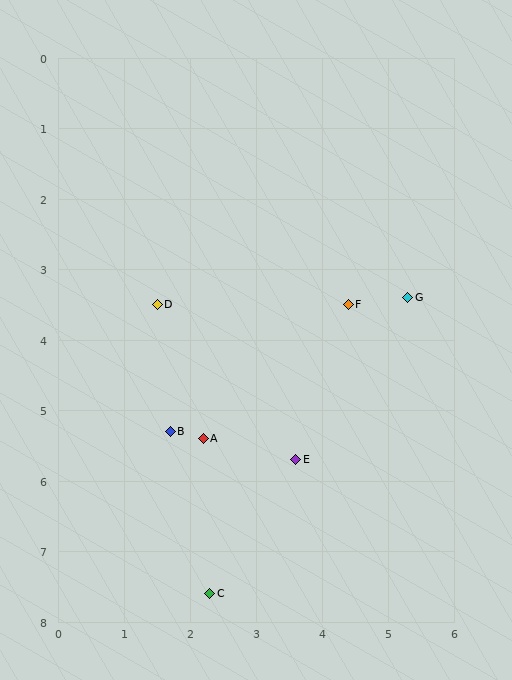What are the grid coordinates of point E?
Point E is at approximately (3.6, 5.7).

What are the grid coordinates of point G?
Point G is at approximately (5.3, 3.4).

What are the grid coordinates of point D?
Point D is at approximately (1.5, 3.5).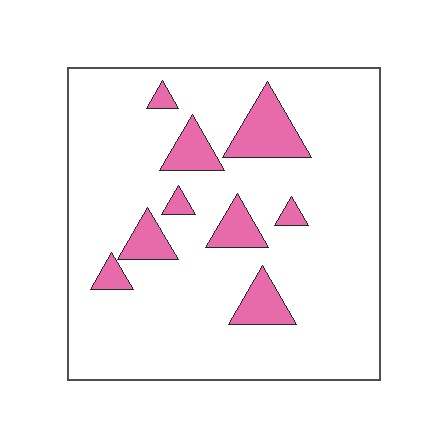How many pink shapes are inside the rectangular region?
9.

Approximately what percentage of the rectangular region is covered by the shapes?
Approximately 15%.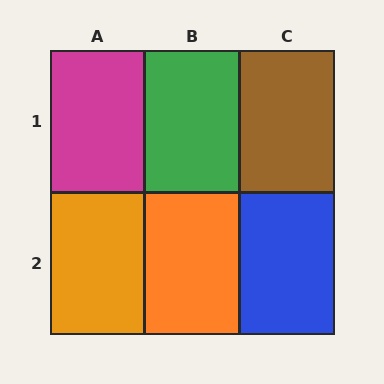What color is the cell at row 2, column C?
Blue.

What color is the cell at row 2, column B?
Orange.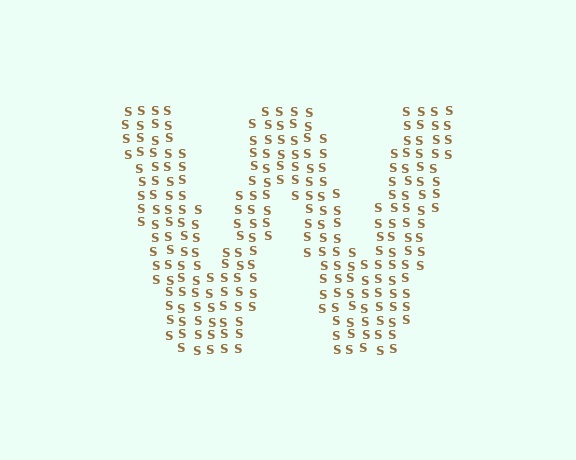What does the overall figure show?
The overall figure shows the letter W.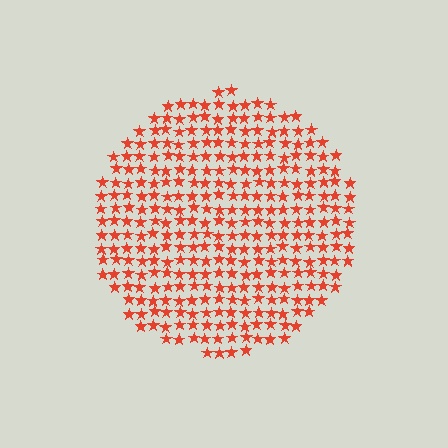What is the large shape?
The large shape is a circle.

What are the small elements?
The small elements are stars.